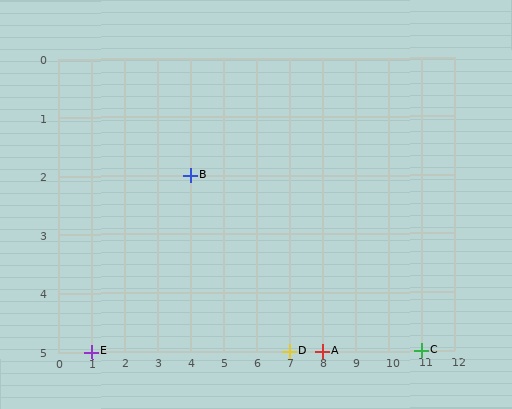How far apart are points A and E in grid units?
Points A and E are 7 columns apart.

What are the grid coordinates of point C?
Point C is at grid coordinates (11, 5).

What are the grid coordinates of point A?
Point A is at grid coordinates (8, 5).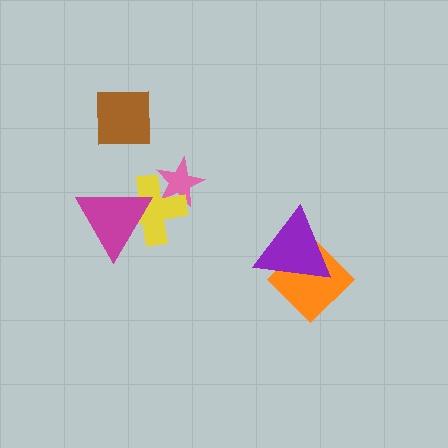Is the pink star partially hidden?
Yes, it is partially covered by another shape.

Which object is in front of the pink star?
The yellow cross is in front of the pink star.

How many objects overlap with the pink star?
1 object overlaps with the pink star.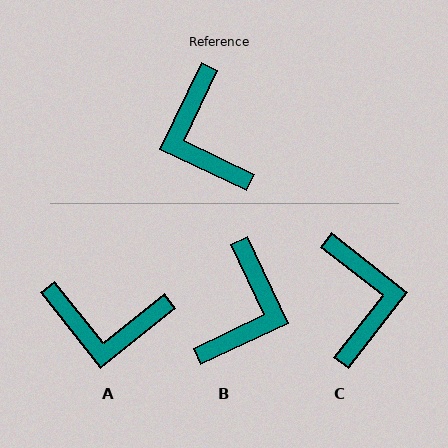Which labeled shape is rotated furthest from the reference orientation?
C, about 167 degrees away.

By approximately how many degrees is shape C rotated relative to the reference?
Approximately 167 degrees counter-clockwise.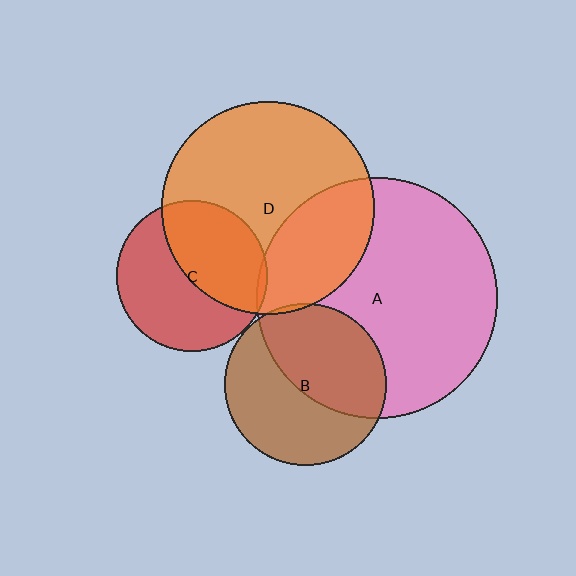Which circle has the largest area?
Circle A (pink).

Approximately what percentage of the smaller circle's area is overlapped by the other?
Approximately 50%.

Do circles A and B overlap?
Yes.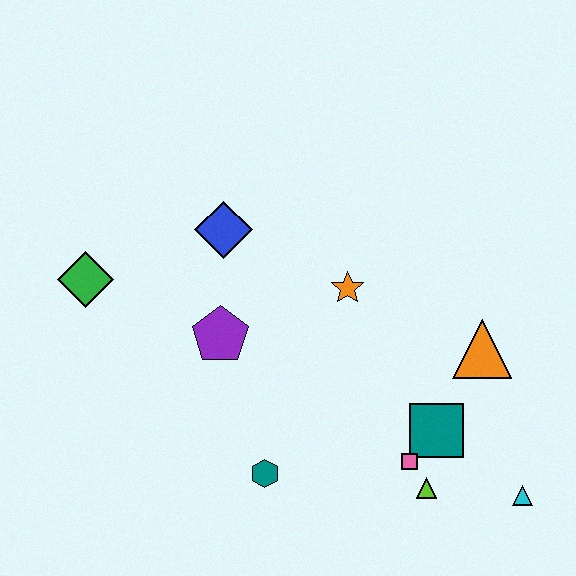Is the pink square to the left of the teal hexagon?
No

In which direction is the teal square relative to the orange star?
The teal square is below the orange star.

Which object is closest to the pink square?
The lime triangle is closest to the pink square.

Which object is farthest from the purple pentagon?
The cyan triangle is farthest from the purple pentagon.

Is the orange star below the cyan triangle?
No